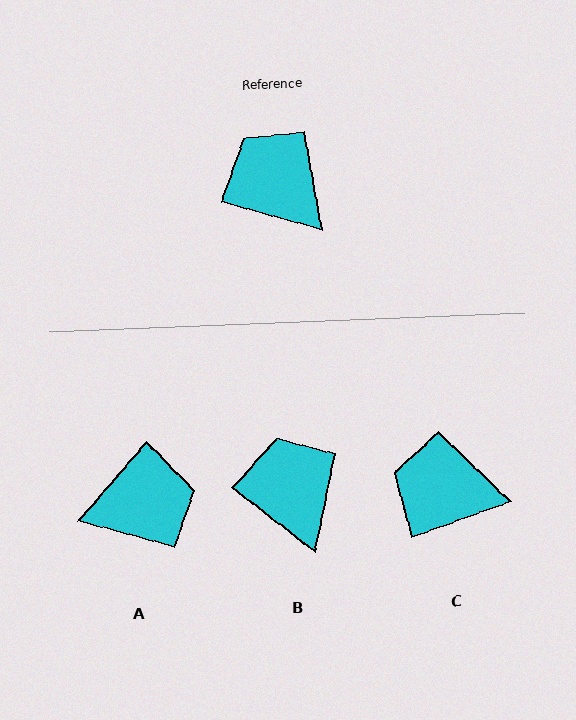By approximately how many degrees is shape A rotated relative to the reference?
Approximately 116 degrees clockwise.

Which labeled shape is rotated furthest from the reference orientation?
A, about 116 degrees away.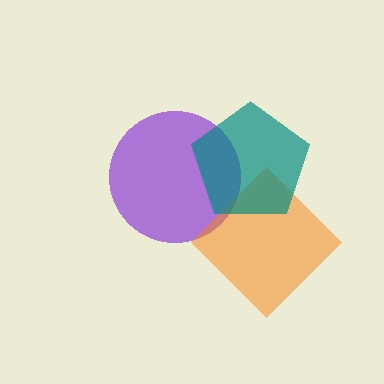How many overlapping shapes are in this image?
There are 3 overlapping shapes in the image.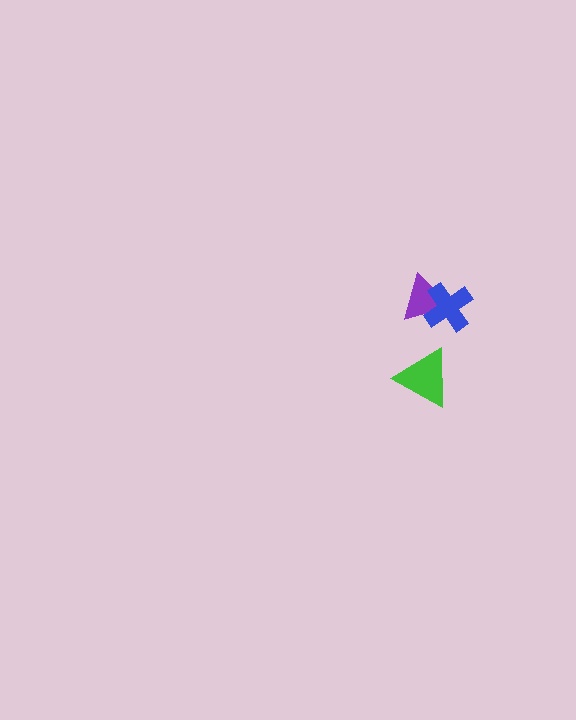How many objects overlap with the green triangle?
0 objects overlap with the green triangle.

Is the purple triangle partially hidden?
Yes, it is partially covered by another shape.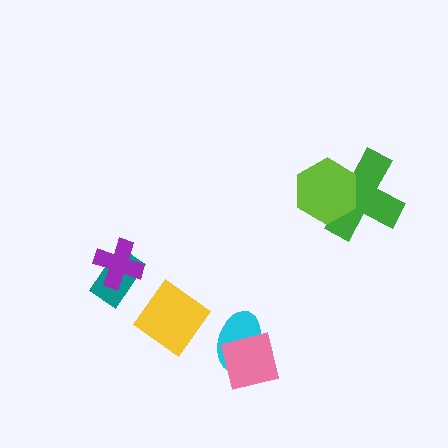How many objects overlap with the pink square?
1 object overlaps with the pink square.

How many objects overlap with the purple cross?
1 object overlaps with the purple cross.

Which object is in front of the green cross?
The lime hexagon is in front of the green cross.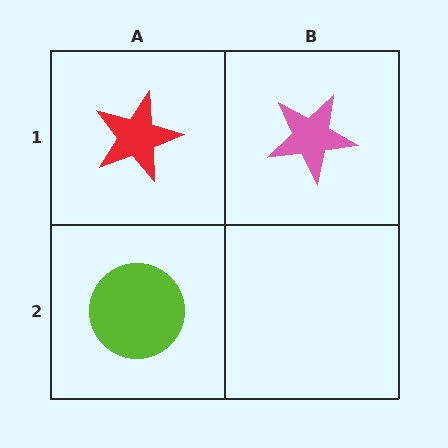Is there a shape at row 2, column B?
No, that cell is empty.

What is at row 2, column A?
A lime circle.